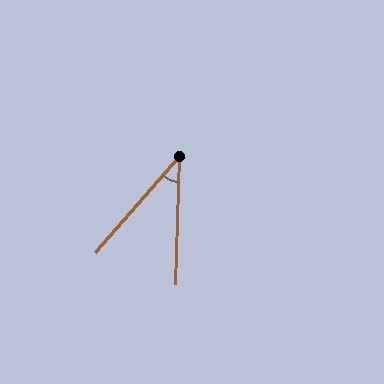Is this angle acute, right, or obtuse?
It is acute.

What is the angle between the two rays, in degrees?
Approximately 39 degrees.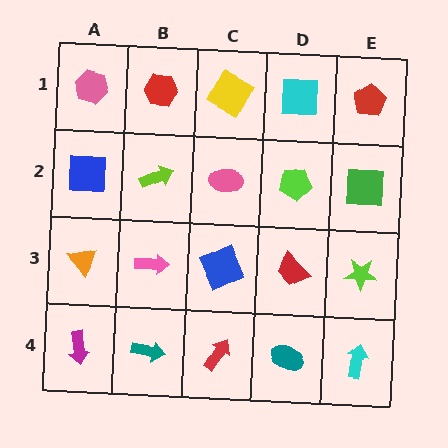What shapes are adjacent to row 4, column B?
A pink arrow (row 3, column B), a magenta arrow (row 4, column A), a red arrow (row 4, column C).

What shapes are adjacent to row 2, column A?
A pink hexagon (row 1, column A), an orange triangle (row 3, column A), a lime arrow (row 2, column B).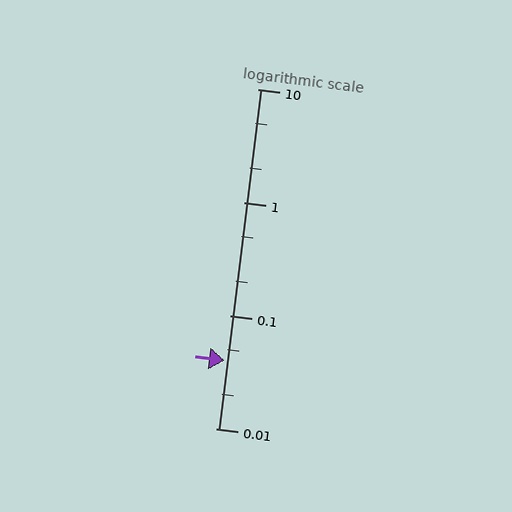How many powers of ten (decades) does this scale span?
The scale spans 3 decades, from 0.01 to 10.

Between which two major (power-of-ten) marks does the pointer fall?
The pointer is between 0.01 and 0.1.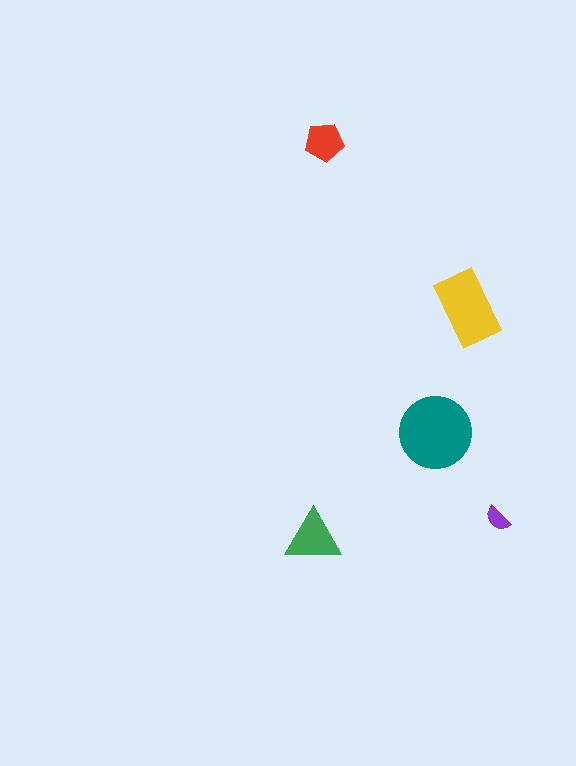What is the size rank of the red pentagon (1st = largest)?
4th.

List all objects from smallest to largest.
The purple semicircle, the red pentagon, the green triangle, the yellow rectangle, the teal circle.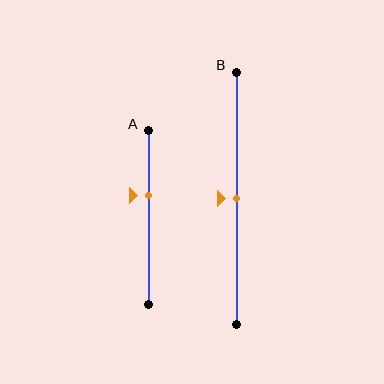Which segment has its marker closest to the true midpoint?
Segment B has its marker closest to the true midpoint.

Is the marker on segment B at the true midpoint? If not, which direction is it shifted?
Yes, the marker on segment B is at the true midpoint.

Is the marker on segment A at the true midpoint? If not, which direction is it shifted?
No, the marker on segment A is shifted upward by about 13% of the segment length.